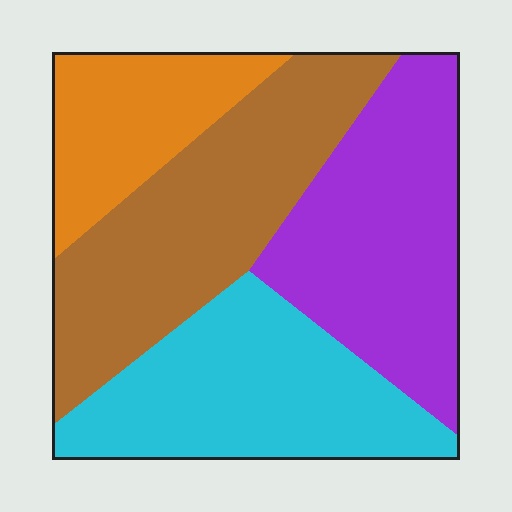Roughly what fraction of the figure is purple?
Purple takes up about one quarter (1/4) of the figure.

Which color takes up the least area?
Orange, at roughly 15%.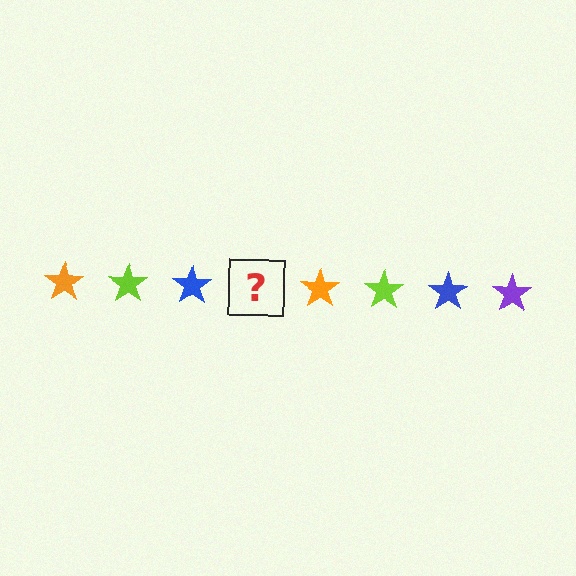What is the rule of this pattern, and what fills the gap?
The rule is that the pattern cycles through orange, lime, blue, purple stars. The gap should be filled with a purple star.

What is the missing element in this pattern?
The missing element is a purple star.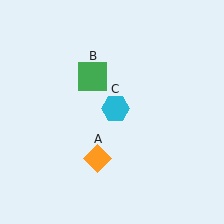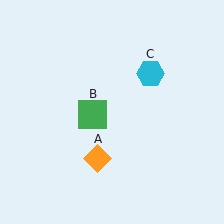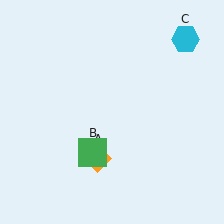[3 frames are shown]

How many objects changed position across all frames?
2 objects changed position: green square (object B), cyan hexagon (object C).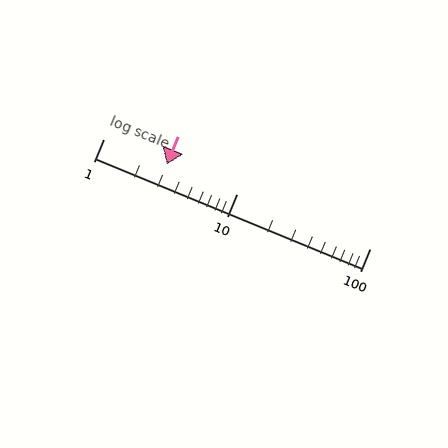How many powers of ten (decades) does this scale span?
The scale spans 2 decades, from 1 to 100.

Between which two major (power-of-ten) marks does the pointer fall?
The pointer is between 1 and 10.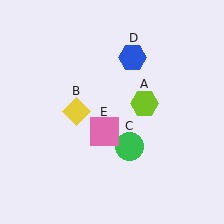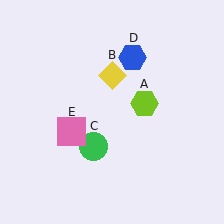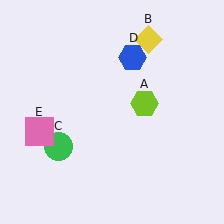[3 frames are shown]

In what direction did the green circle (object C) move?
The green circle (object C) moved left.